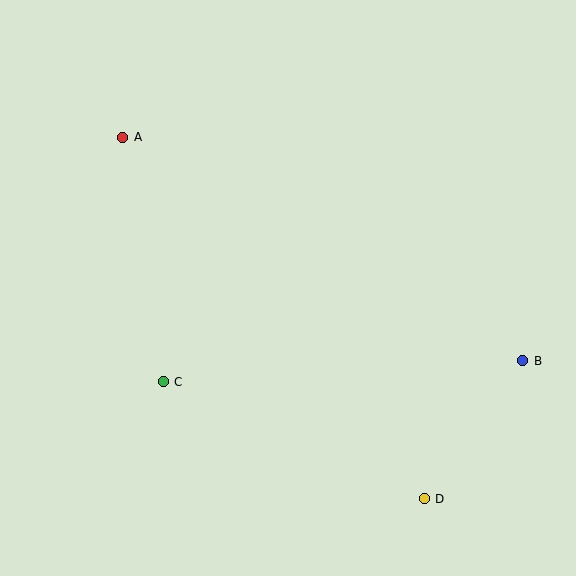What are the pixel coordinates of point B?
Point B is at (523, 361).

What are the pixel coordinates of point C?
Point C is at (163, 382).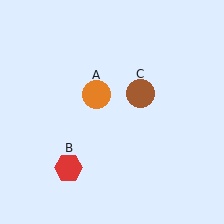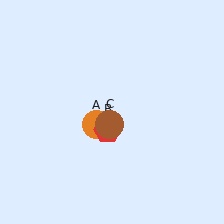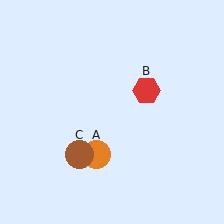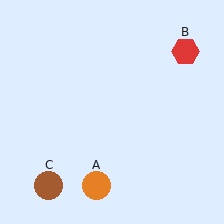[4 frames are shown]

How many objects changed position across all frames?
3 objects changed position: orange circle (object A), red hexagon (object B), brown circle (object C).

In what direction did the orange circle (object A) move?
The orange circle (object A) moved down.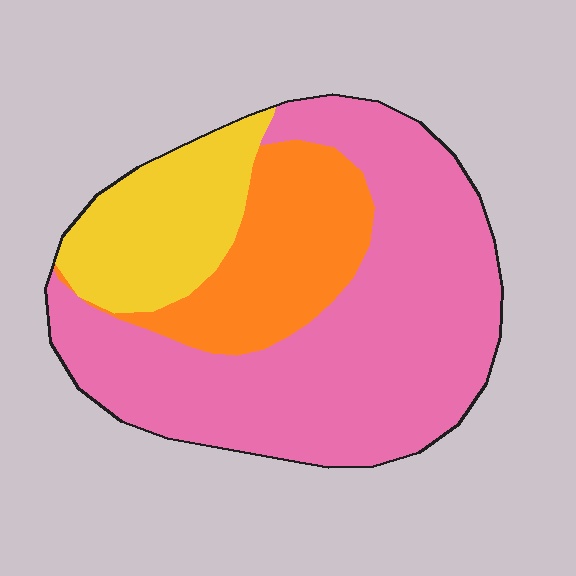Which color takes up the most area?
Pink, at roughly 60%.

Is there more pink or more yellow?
Pink.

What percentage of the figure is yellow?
Yellow covers 19% of the figure.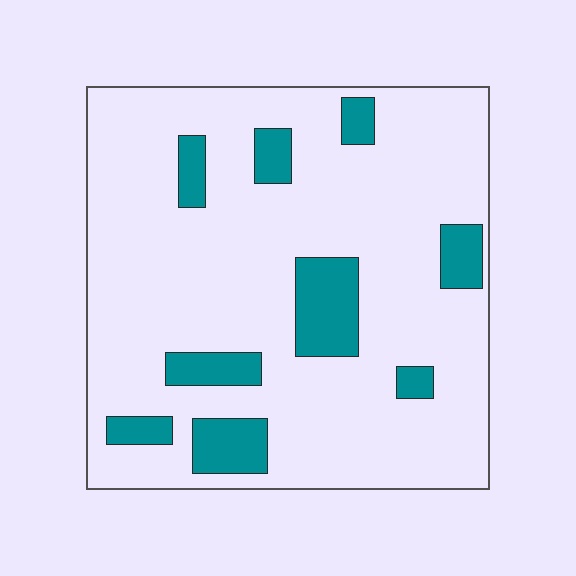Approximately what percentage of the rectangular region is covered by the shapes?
Approximately 15%.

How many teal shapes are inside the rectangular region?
9.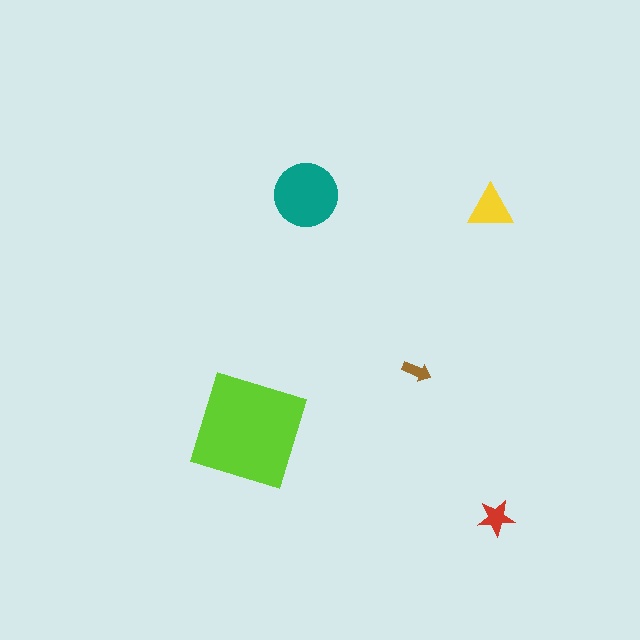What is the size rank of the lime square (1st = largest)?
1st.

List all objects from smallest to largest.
The brown arrow, the red star, the yellow triangle, the teal circle, the lime square.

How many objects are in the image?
There are 5 objects in the image.